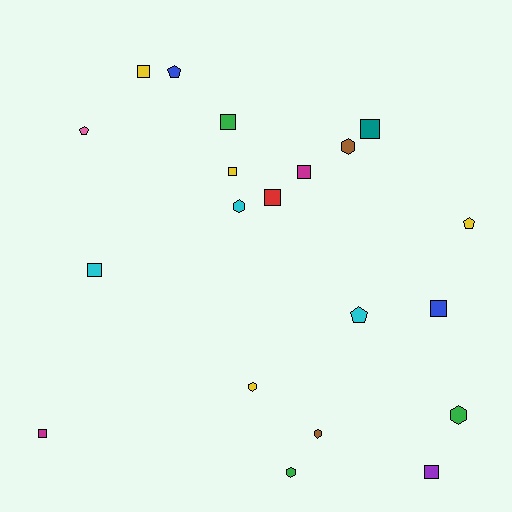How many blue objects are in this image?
There are 2 blue objects.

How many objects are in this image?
There are 20 objects.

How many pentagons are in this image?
There are 4 pentagons.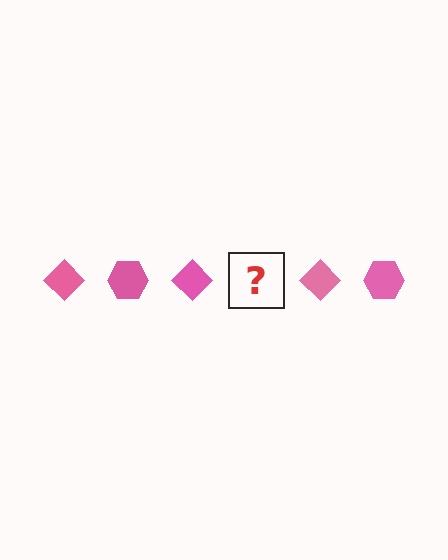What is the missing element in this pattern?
The missing element is a pink hexagon.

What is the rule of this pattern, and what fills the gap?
The rule is that the pattern cycles through diamond, hexagon shapes in pink. The gap should be filled with a pink hexagon.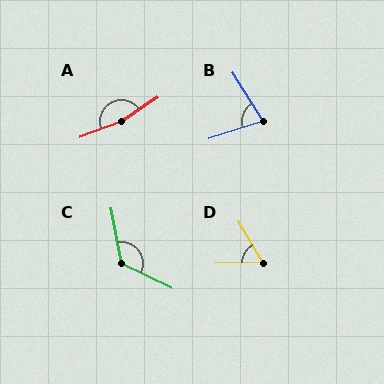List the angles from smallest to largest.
D (59°), B (76°), C (126°), A (166°).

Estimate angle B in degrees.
Approximately 76 degrees.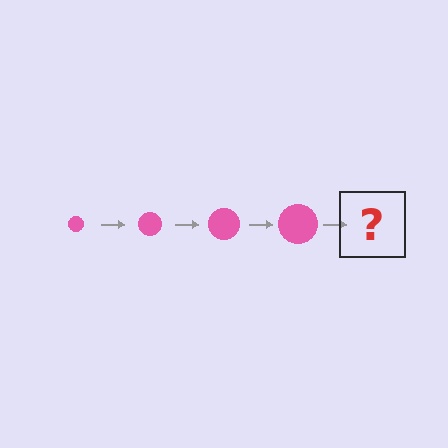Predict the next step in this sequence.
The next step is a pink circle, larger than the previous one.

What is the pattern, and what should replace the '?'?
The pattern is that the circle gets progressively larger each step. The '?' should be a pink circle, larger than the previous one.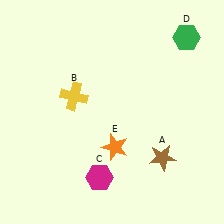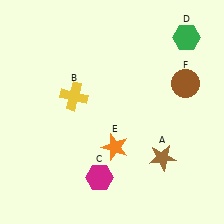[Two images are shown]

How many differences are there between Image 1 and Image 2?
There is 1 difference between the two images.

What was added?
A brown circle (F) was added in Image 2.